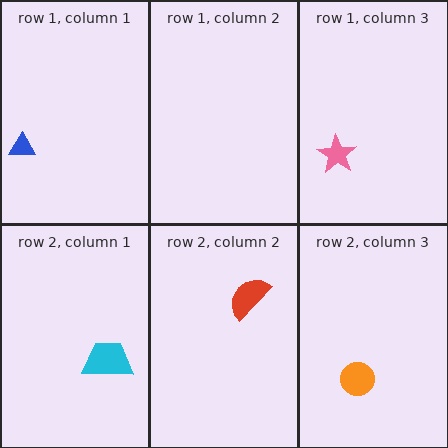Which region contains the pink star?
The row 1, column 3 region.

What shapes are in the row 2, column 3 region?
The orange circle.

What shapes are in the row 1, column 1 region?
The blue triangle.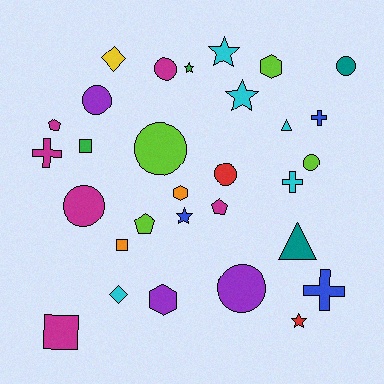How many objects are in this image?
There are 30 objects.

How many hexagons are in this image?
There are 3 hexagons.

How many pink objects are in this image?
There are no pink objects.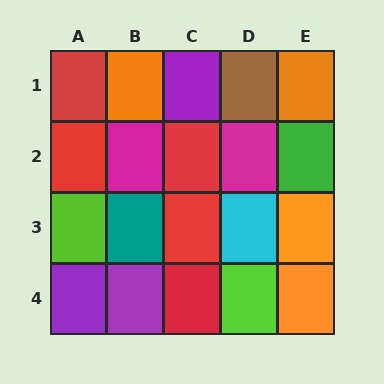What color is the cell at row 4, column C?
Red.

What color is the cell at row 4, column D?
Lime.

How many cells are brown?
1 cell is brown.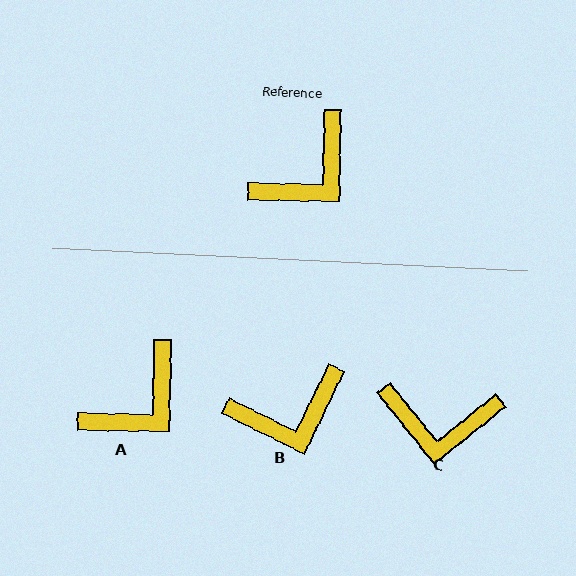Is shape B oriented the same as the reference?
No, it is off by about 25 degrees.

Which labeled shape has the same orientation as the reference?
A.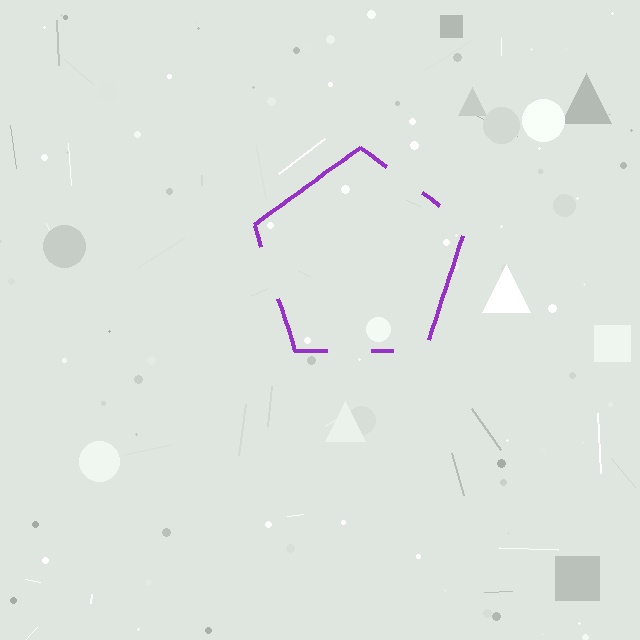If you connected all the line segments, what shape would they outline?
They would outline a pentagon.